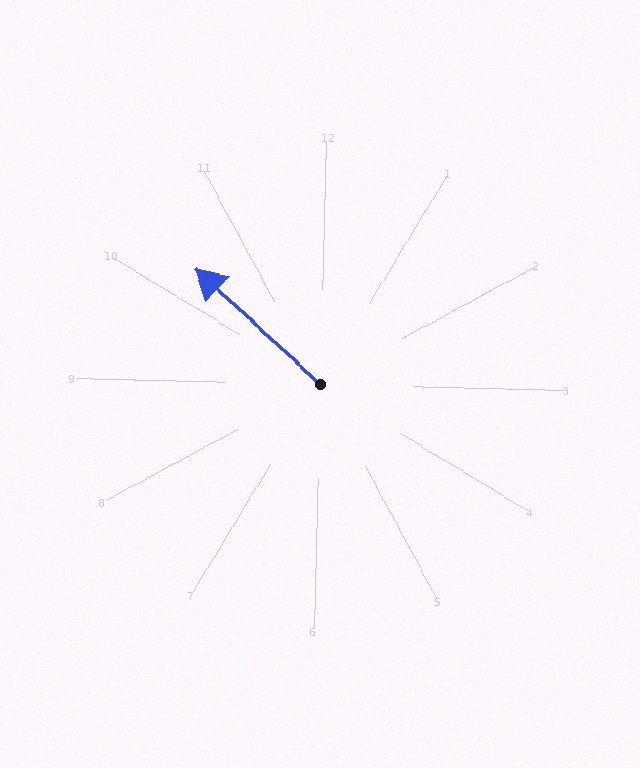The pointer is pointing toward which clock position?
Roughly 10 o'clock.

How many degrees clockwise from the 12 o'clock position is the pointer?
Approximately 311 degrees.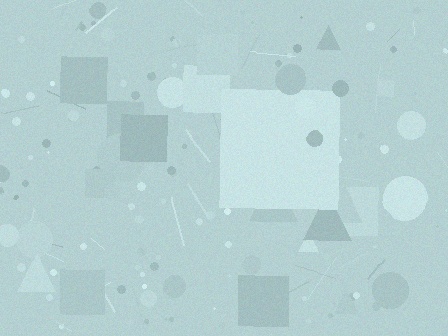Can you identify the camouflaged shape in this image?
The camouflaged shape is a square.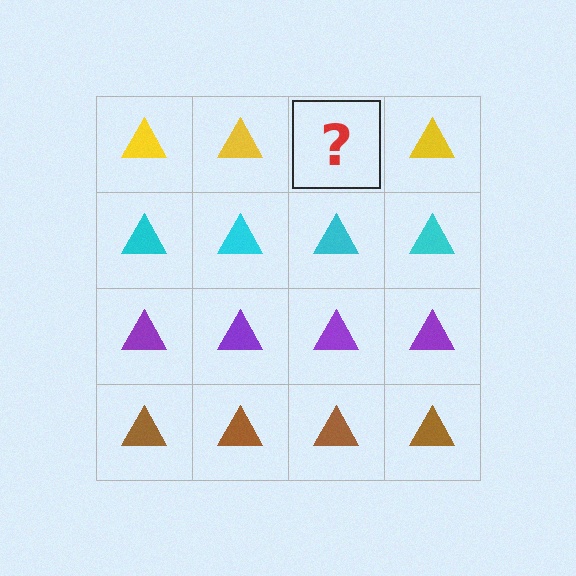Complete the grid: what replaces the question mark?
The question mark should be replaced with a yellow triangle.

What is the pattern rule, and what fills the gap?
The rule is that each row has a consistent color. The gap should be filled with a yellow triangle.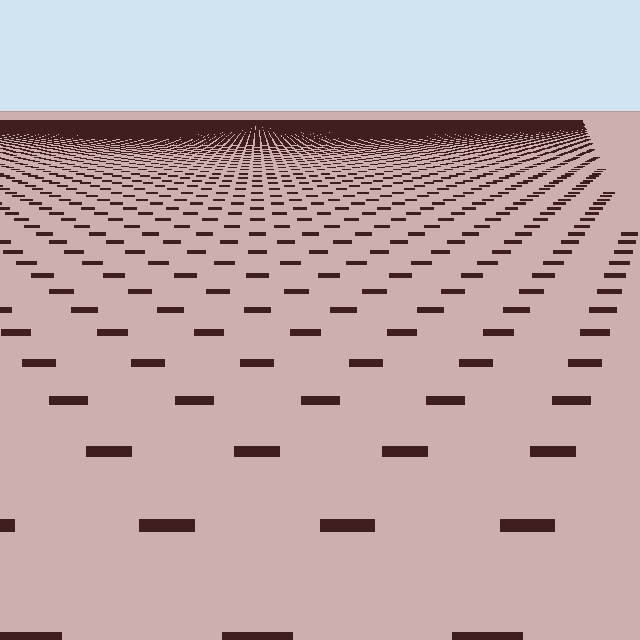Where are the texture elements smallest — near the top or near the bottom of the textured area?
Near the top.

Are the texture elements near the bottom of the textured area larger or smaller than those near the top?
Larger. Near the bottom, elements are closer to the viewer and appear at a bigger on-screen size.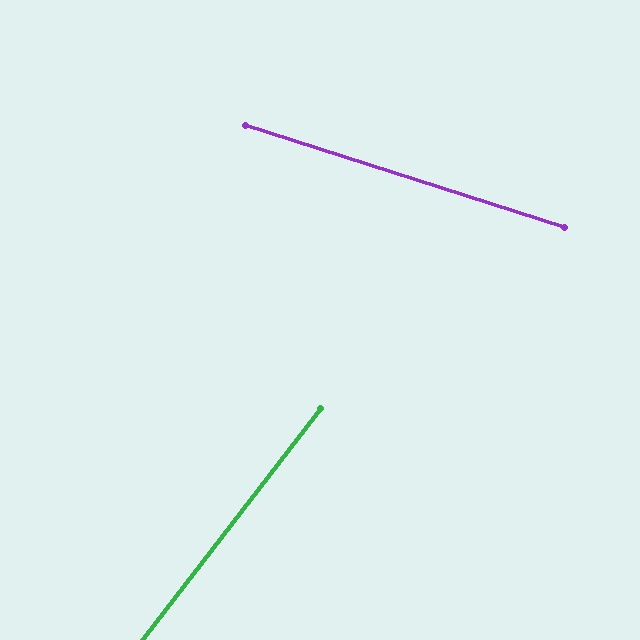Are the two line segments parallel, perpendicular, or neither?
Neither parallel nor perpendicular — they differ by about 70°.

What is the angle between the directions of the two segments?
Approximately 70 degrees.